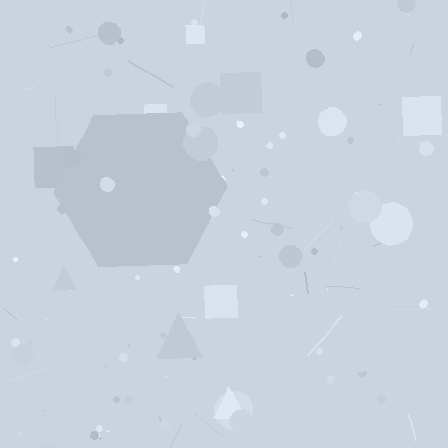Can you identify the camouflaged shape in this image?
The camouflaged shape is a hexagon.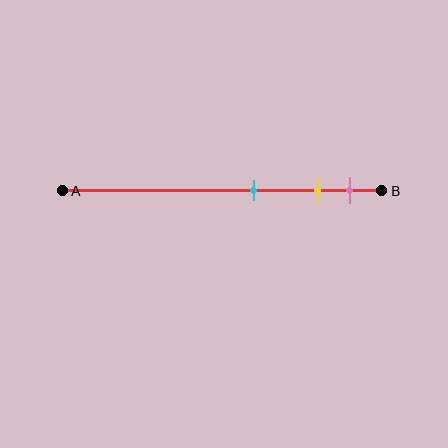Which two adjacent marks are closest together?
The yellow and pink marks are the closest adjacent pair.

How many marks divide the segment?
There are 3 marks dividing the segment.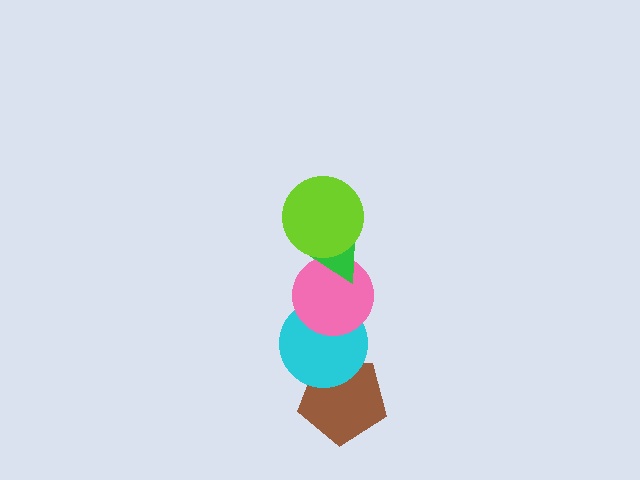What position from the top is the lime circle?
The lime circle is 1st from the top.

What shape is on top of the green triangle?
The lime circle is on top of the green triangle.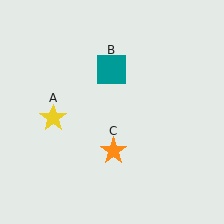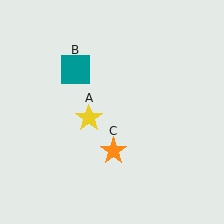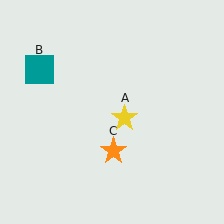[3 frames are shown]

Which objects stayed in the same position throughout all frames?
Orange star (object C) remained stationary.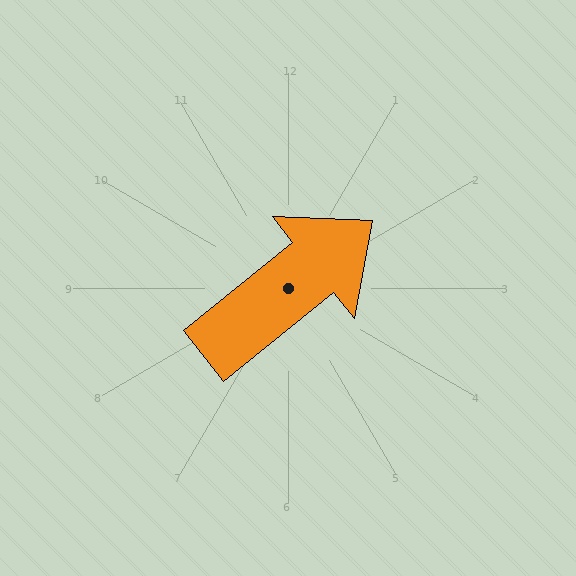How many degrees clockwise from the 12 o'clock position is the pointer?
Approximately 51 degrees.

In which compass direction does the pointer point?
Northeast.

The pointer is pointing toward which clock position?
Roughly 2 o'clock.